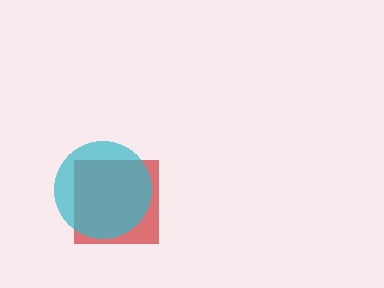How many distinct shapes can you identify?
There are 2 distinct shapes: a red square, a cyan circle.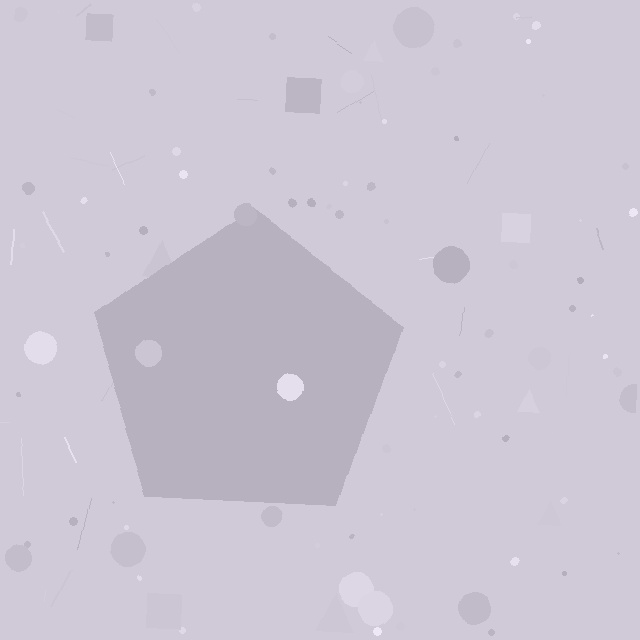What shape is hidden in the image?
A pentagon is hidden in the image.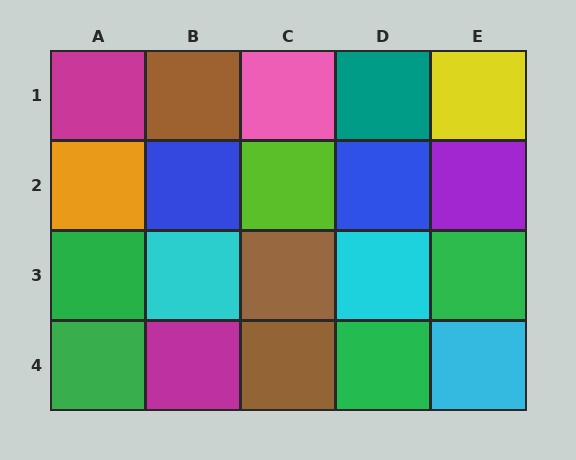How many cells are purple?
1 cell is purple.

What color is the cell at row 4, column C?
Brown.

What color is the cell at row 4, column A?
Green.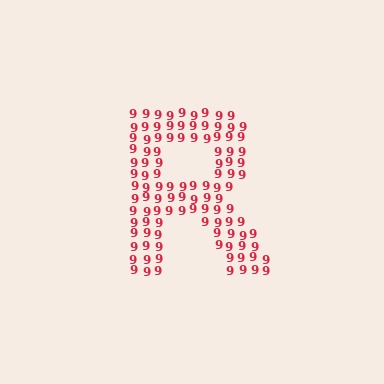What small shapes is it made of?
It is made of small digit 9's.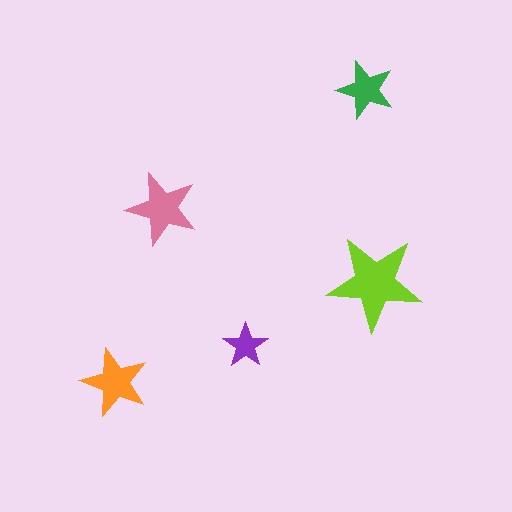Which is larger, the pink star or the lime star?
The lime one.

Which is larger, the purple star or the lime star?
The lime one.